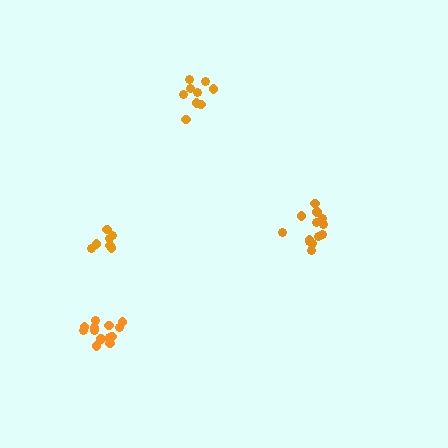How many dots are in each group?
Group 1: 7 dots, Group 2: 13 dots, Group 3: 13 dots, Group 4: 9 dots (42 total).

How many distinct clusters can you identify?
There are 4 distinct clusters.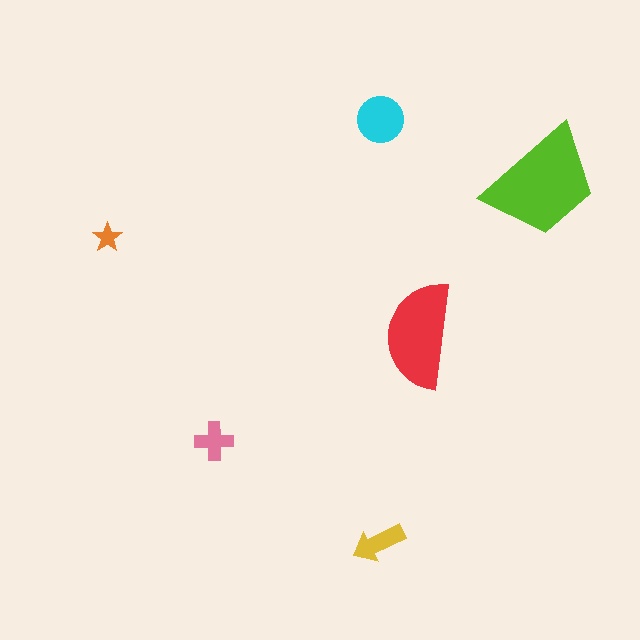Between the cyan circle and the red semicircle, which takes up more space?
The red semicircle.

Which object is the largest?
The lime trapezoid.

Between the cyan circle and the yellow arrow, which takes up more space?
The cyan circle.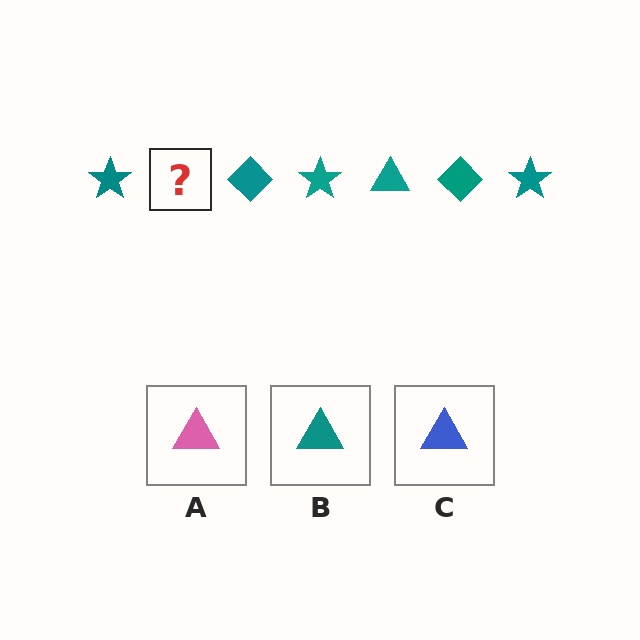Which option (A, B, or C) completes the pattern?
B.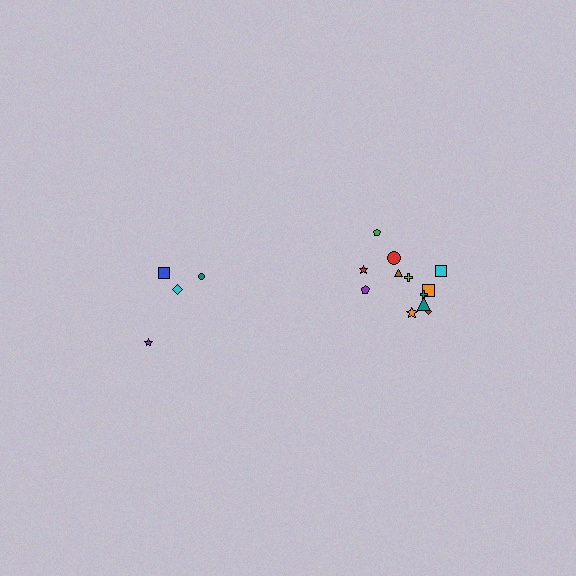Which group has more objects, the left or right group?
The right group.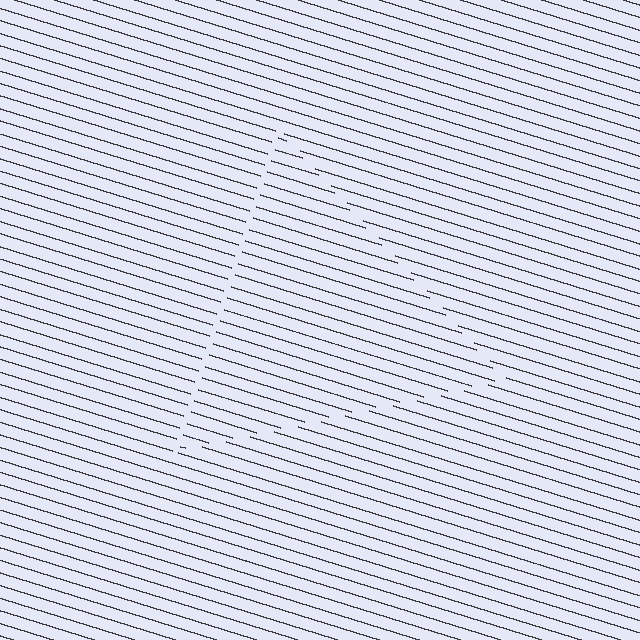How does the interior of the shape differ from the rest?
The interior of the shape contains the same grating, shifted by half a period — the contour is defined by the phase discontinuity where line-ends from the inner and outer gratings abut.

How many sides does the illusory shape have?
3 sides — the line-ends trace a triangle.